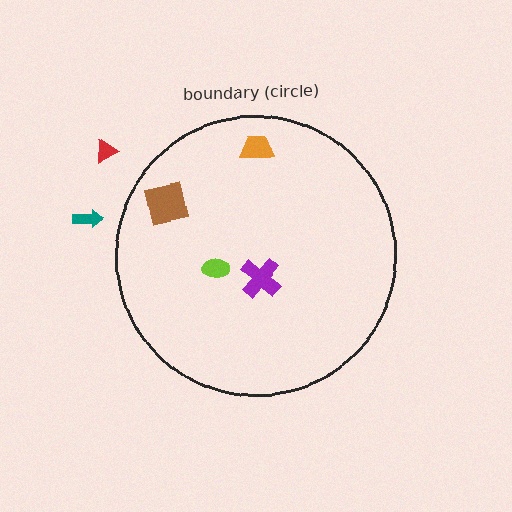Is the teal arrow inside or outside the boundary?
Outside.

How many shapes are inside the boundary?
4 inside, 2 outside.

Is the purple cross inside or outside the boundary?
Inside.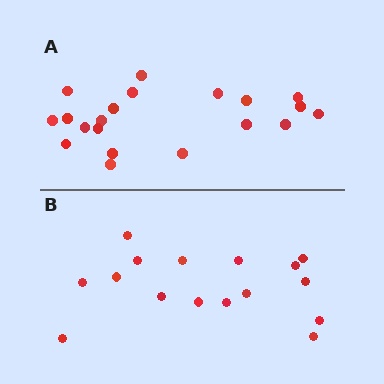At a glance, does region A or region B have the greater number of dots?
Region A (the top region) has more dots.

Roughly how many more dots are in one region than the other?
Region A has about 4 more dots than region B.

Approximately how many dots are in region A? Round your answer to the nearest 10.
About 20 dots.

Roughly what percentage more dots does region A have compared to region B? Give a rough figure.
About 25% more.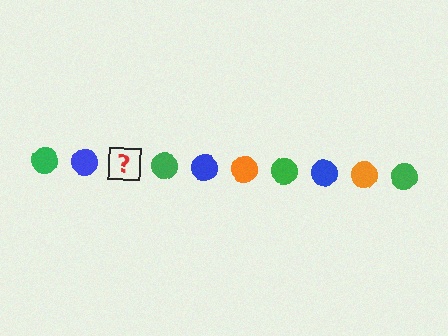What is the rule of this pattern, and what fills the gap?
The rule is that the pattern cycles through green, blue, orange circles. The gap should be filled with an orange circle.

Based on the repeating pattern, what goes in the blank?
The blank should be an orange circle.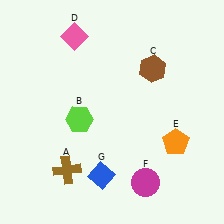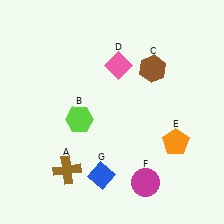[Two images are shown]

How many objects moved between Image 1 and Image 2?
1 object moved between the two images.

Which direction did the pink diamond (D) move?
The pink diamond (D) moved right.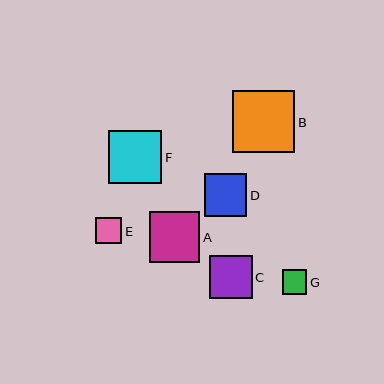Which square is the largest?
Square B is the largest with a size of approximately 62 pixels.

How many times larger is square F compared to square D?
Square F is approximately 1.3 times the size of square D.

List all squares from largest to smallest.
From largest to smallest: B, F, A, C, D, E, G.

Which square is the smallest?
Square G is the smallest with a size of approximately 24 pixels.